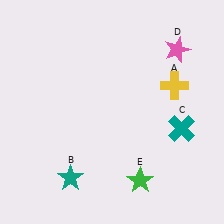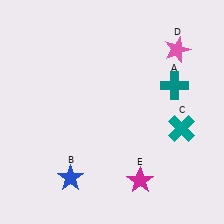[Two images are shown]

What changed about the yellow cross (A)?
In Image 1, A is yellow. In Image 2, it changed to teal.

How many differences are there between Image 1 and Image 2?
There are 3 differences between the two images.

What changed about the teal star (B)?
In Image 1, B is teal. In Image 2, it changed to blue.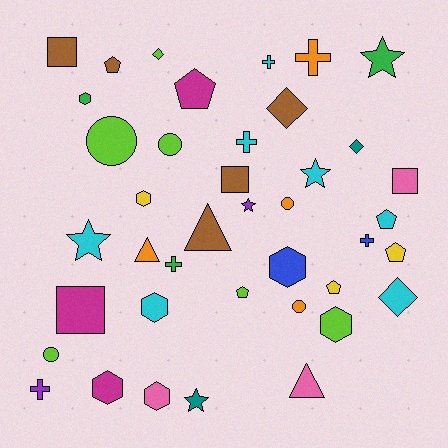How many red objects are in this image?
There are no red objects.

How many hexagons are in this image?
There are 7 hexagons.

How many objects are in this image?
There are 40 objects.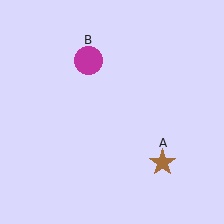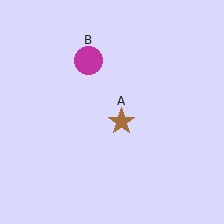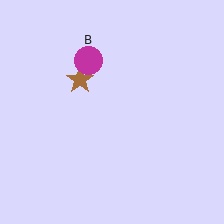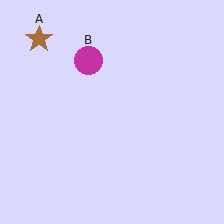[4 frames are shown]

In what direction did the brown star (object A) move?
The brown star (object A) moved up and to the left.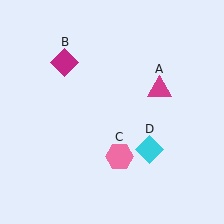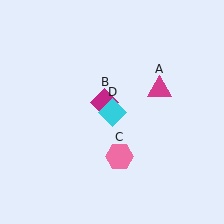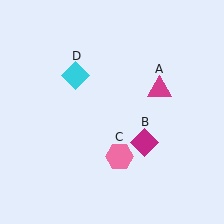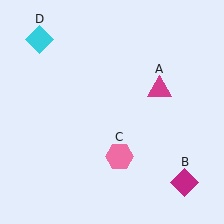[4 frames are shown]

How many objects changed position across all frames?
2 objects changed position: magenta diamond (object B), cyan diamond (object D).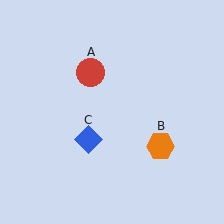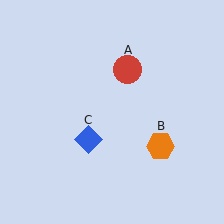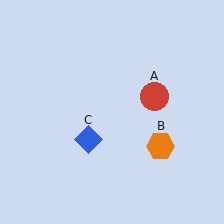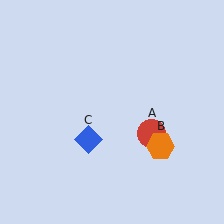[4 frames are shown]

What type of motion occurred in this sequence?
The red circle (object A) rotated clockwise around the center of the scene.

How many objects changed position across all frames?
1 object changed position: red circle (object A).